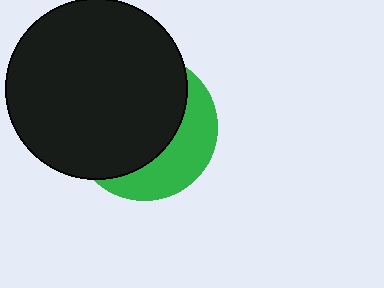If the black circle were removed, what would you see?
You would see the complete green circle.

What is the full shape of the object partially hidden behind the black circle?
The partially hidden object is a green circle.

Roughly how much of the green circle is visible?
A small part of it is visible (roughly 34%).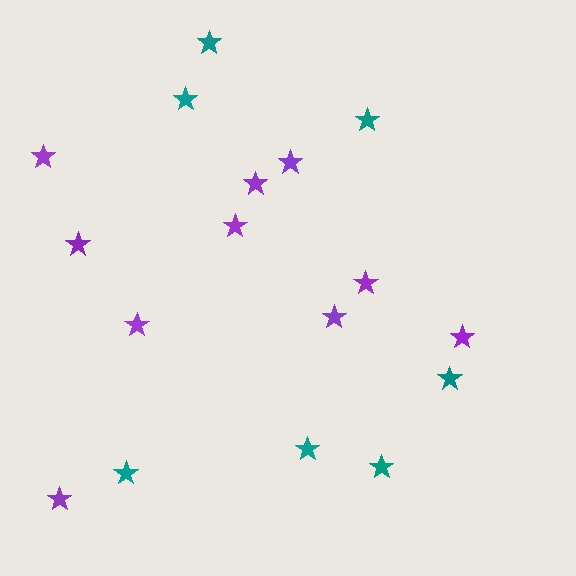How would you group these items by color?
There are 2 groups: one group of teal stars (7) and one group of purple stars (10).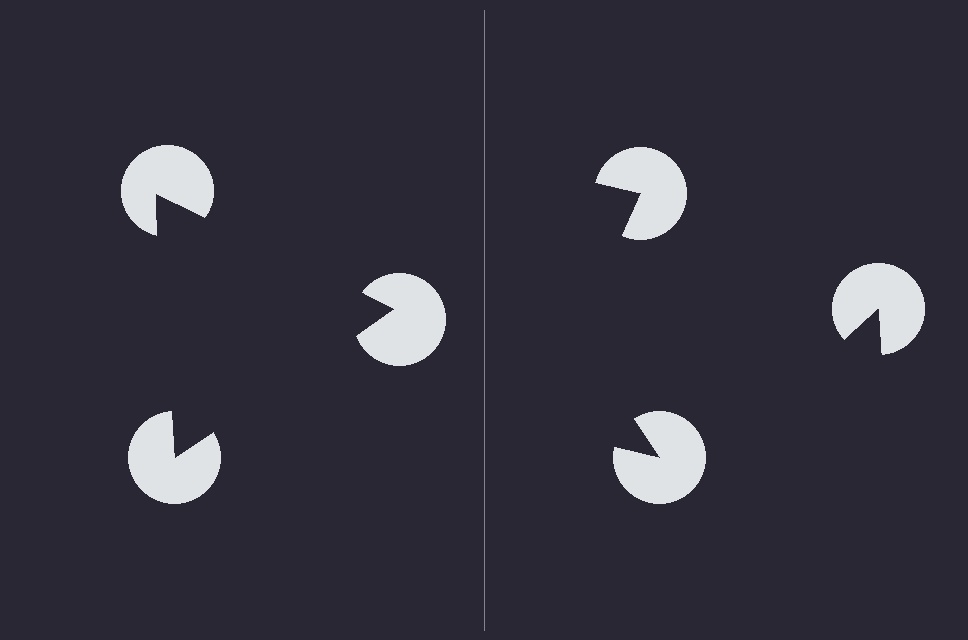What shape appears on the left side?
An illusory triangle.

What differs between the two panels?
The pac-man discs are positioned identically on both sides; only the wedge orientations differ. On the left they align to a triangle; on the right they are misaligned.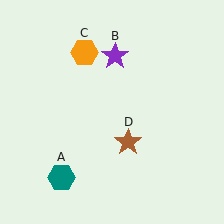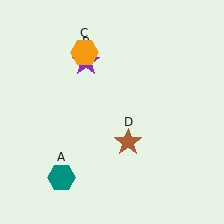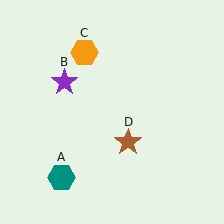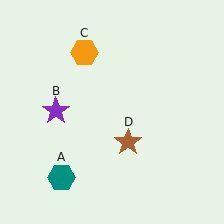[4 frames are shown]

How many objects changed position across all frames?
1 object changed position: purple star (object B).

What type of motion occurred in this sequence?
The purple star (object B) rotated counterclockwise around the center of the scene.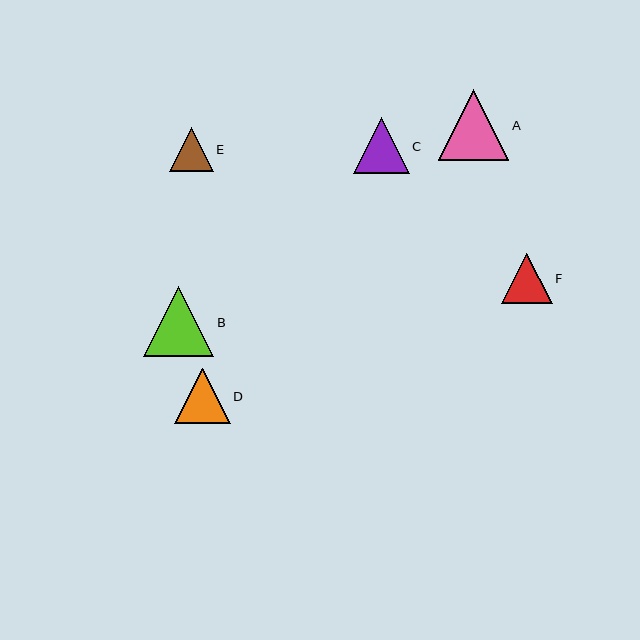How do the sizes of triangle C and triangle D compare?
Triangle C and triangle D are approximately the same size.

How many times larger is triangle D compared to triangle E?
Triangle D is approximately 1.3 times the size of triangle E.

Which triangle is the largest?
Triangle A is the largest with a size of approximately 71 pixels.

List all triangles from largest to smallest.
From largest to smallest: A, B, C, D, F, E.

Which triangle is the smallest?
Triangle E is the smallest with a size of approximately 44 pixels.